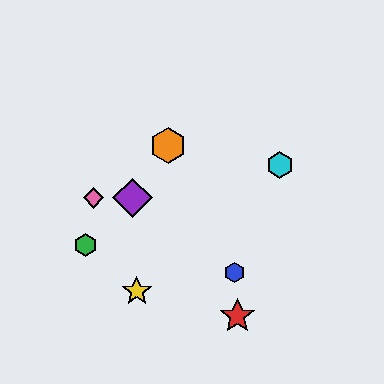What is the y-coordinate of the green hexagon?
The green hexagon is at y≈245.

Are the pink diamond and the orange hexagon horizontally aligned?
No, the pink diamond is at y≈198 and the orange hexagon is at y≈145.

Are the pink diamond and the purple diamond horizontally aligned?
Yes, both are at y≈198.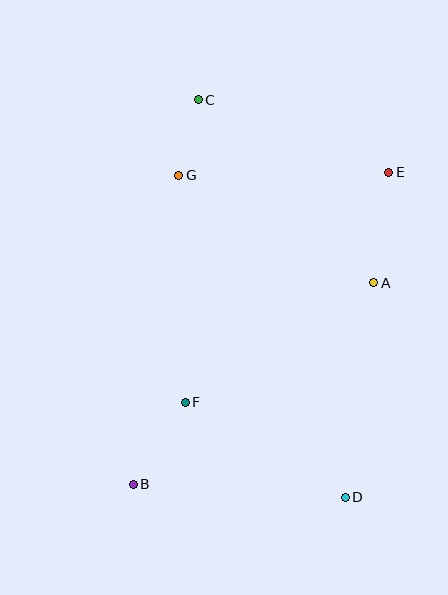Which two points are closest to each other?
Points C and G are closest to each other.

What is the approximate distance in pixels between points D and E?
The distance between D and E is approximately 328 pixels.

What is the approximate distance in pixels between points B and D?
The distance between B and D is approximately 212 pixels.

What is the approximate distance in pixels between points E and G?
The distance between E and G is approximately 210 pixels.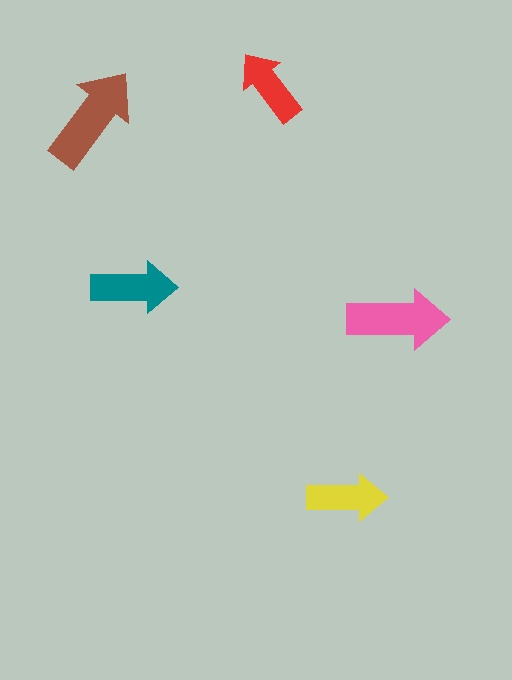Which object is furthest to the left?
The brown arrow is leftmost.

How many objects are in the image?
There are 5 objects in the image.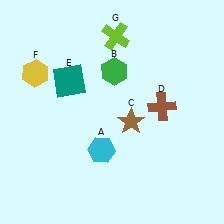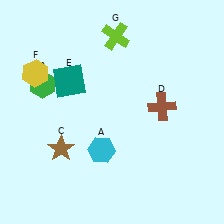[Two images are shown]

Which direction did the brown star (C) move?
The brown star (C) moved left.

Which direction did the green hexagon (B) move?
The green hexagon (B) moved left.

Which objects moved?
The objects that moved are: the green hexagon (B), the brown star (C).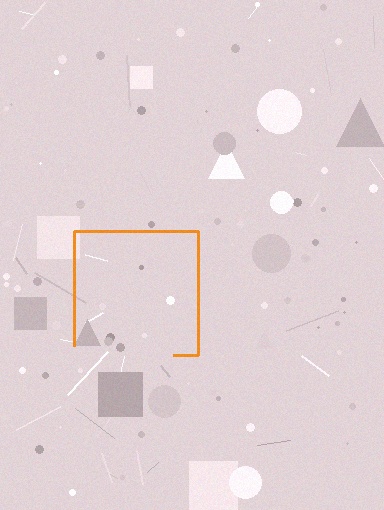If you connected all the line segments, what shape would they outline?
They would outline a square.